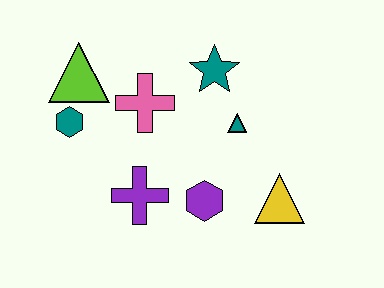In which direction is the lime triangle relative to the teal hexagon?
The lime triangle is above the teal hexagon.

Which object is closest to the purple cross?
The purple hexagon is closest to the purple cross.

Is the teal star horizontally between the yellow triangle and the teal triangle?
No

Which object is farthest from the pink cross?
The yellow triangle is farthest from the pink cross.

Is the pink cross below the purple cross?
No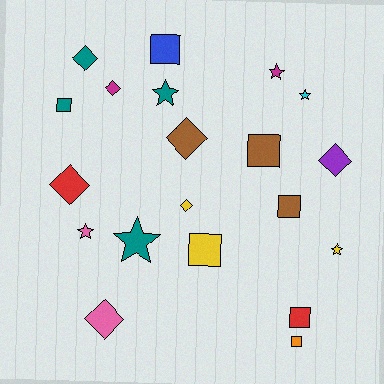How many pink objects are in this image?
There are 2 pink objects.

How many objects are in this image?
There are 20 objects.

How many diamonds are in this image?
There are 7 diamonds.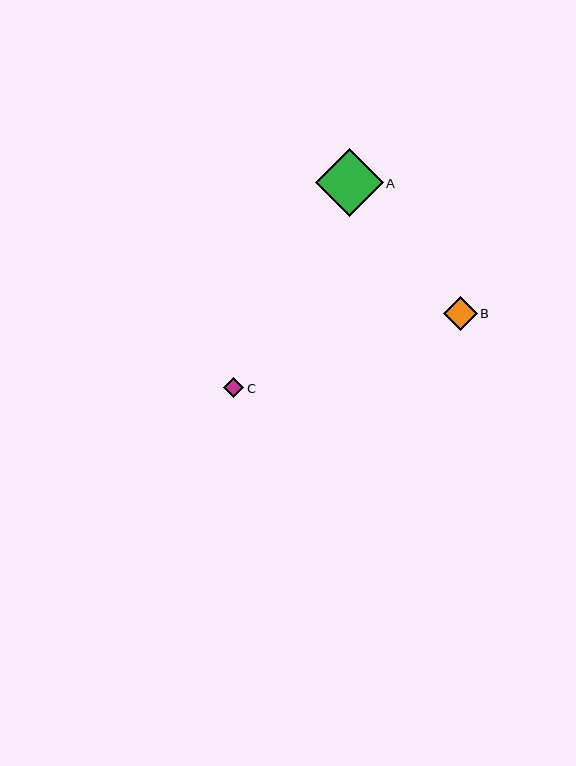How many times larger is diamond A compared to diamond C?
Diamond A is approximately 3.3 times the size of diamond C.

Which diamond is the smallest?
Diamond C is the smallest with a size of approximately 20 pixels.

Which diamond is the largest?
Diamond A is the largest with a size of approximately 68 pixels.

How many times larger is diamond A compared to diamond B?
Diamond A is approximately 2.0 times the size of diamond B.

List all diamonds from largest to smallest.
From largest to smallest: A, B, C.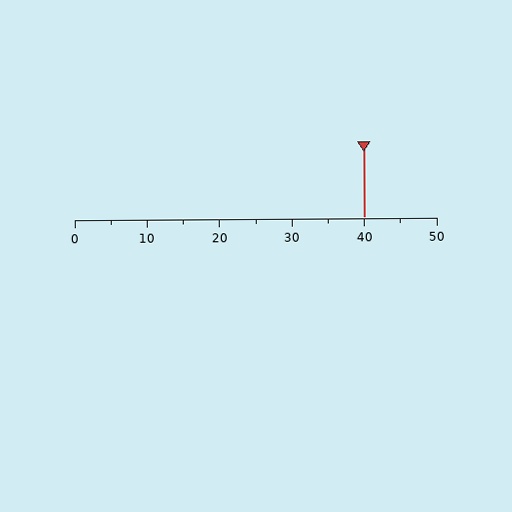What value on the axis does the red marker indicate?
The marker indicates approximately 40.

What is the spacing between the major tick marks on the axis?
The major ticks are spaced 10 apart.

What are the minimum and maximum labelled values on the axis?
The axis runs from 0 to 50.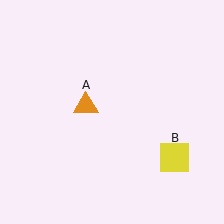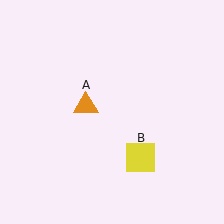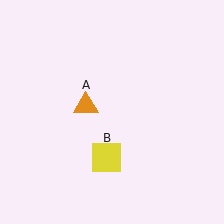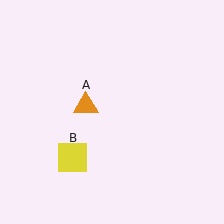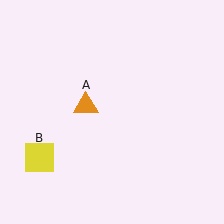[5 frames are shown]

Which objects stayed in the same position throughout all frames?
Orange triangle (object A) remained stationary.